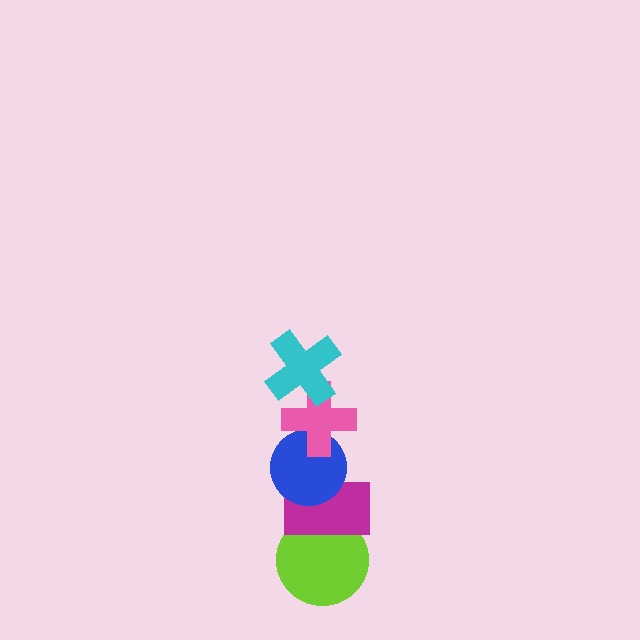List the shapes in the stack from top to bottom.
From top to bottom: the cyan cross, the pink cross, the blue circle, the magenta rectangle, the lime circle.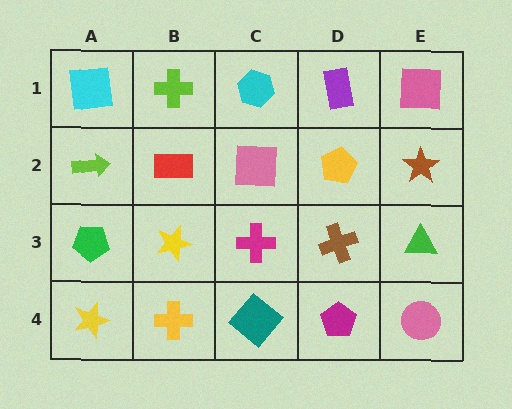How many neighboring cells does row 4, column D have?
3.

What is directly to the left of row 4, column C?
A yellow cross.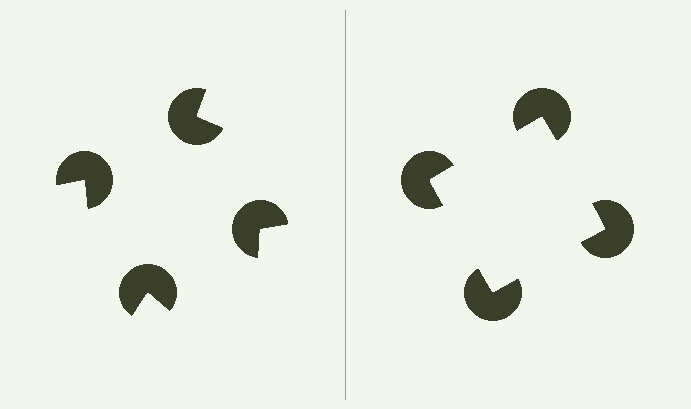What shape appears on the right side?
An illusory square.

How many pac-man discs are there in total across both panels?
8 — 4 on each side.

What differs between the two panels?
The pac-man discs are positioned identically on both sides; only the wedge orientations differ. On the right they align to a square; on the left they are misaligned.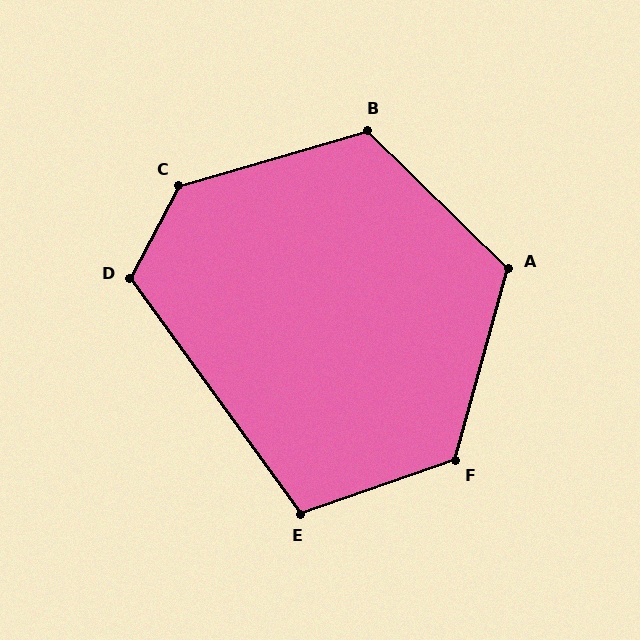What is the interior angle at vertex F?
Approximately 124 degrees (obtuse).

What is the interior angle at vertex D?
Approximately 116 degrees (obtuse).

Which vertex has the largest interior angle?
C, at approximately 134 degrees.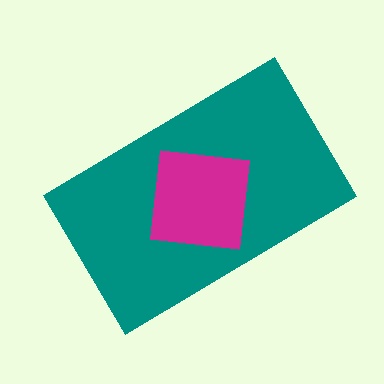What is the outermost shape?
The teal rectangle.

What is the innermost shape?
The magenta square.